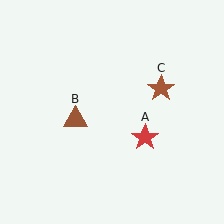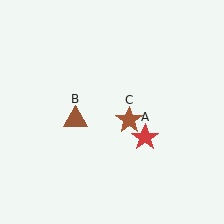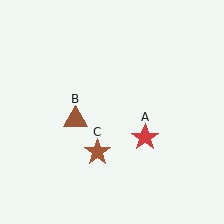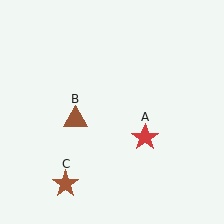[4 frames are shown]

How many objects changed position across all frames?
1 object changed position: brown star (object C).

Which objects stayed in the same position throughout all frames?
Red star (object A) and brown triangle (object B) remained stationary.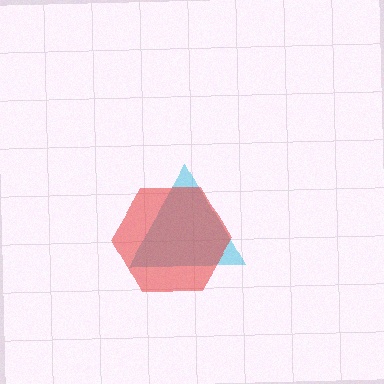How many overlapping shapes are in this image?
There are 2 overlapping shapes in the image.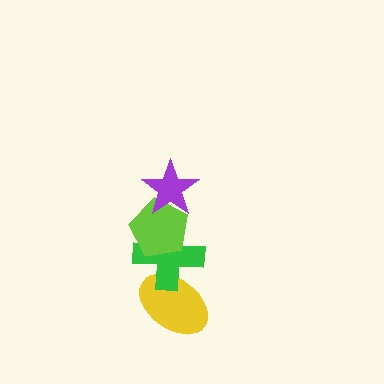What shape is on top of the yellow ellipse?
The green cross is on top of the yellow ellipse.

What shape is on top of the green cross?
The lime pentagon is on top of the green cross.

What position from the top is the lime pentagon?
The lime pentagon is 2nd from the top.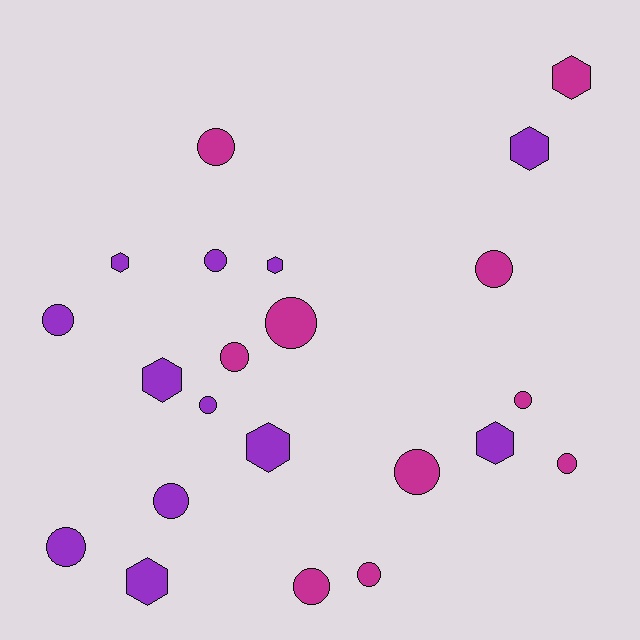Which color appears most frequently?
Purple, with 12 objects.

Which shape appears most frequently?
Circle, with 14 objects.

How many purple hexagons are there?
There are 7 purple hexagons.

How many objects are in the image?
There are 22 objects.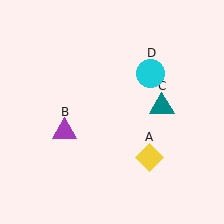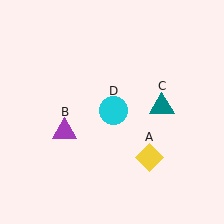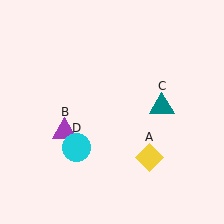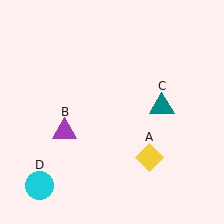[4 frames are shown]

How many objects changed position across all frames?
1 object changed position: cyan circle (object D).